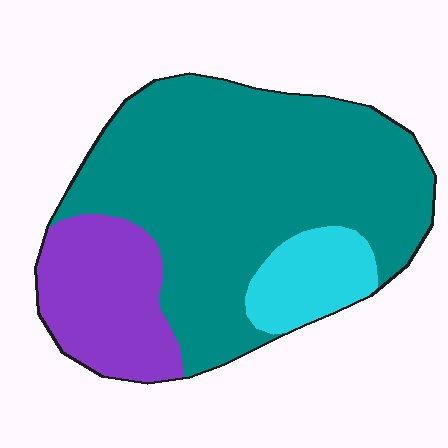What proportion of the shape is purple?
Purple covers 21% of the shape.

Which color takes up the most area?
Teal, at roughly 70%.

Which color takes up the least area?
Cyan, at roughly 10%.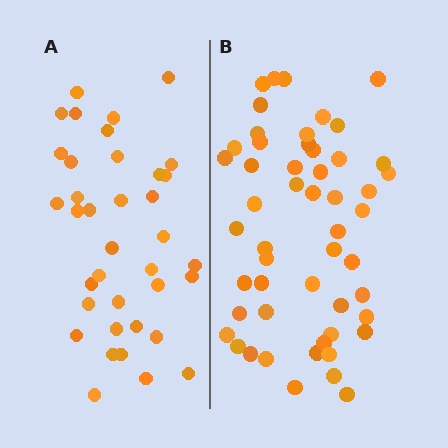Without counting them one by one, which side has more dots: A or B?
Region B (the right region) has more dots.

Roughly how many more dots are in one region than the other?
Region B has approximately 15 more dots than region A.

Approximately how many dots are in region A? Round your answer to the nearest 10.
About 40 dots. (The exact count is 37, which rounds to 40.)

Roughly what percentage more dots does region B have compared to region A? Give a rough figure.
About 40% more.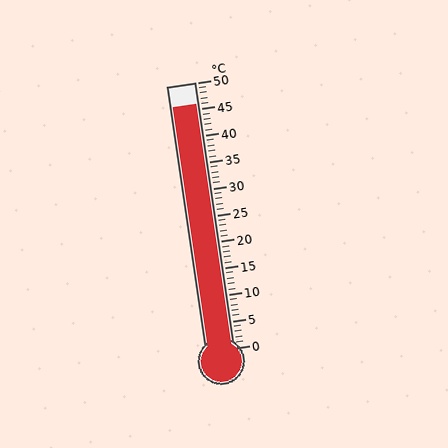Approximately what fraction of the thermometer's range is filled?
The thermometer is filled to approximately 90% of its range.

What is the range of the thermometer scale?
The thermometer scale ranges from 0°C to 50°C.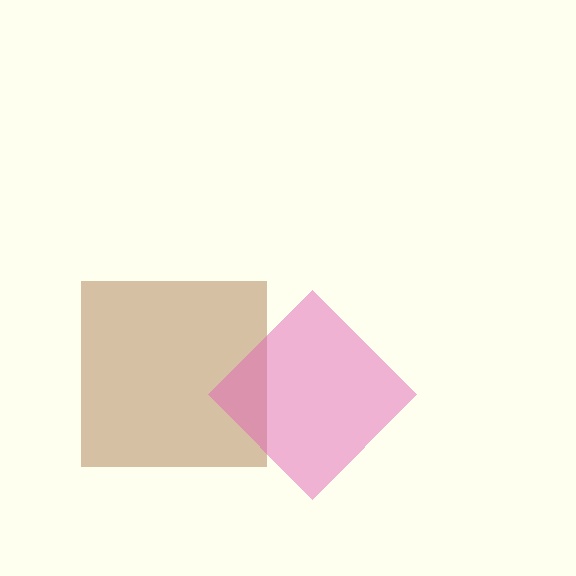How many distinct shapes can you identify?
There are 2 distinct shapes: a brown square, a pink diamond.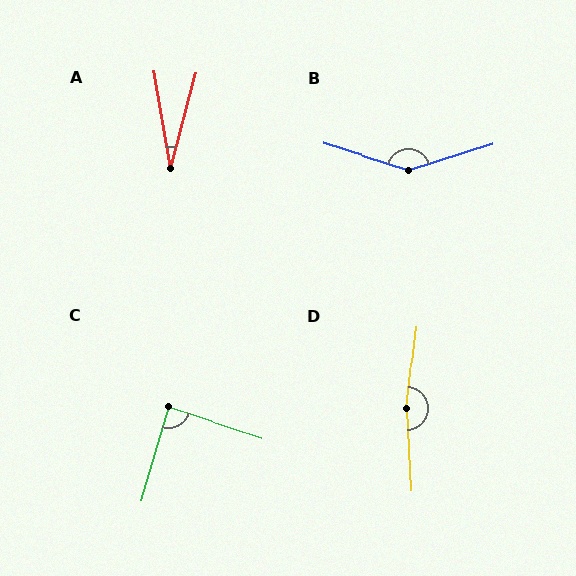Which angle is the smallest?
A, at approximately 25 degrees.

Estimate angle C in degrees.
Approximately 88 degrees.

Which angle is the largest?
D, at approximately 170 degrees.